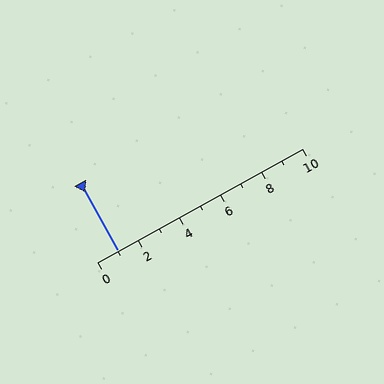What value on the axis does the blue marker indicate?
The marker indicates approximately 1.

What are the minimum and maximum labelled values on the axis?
The axis runs from 0 to 10.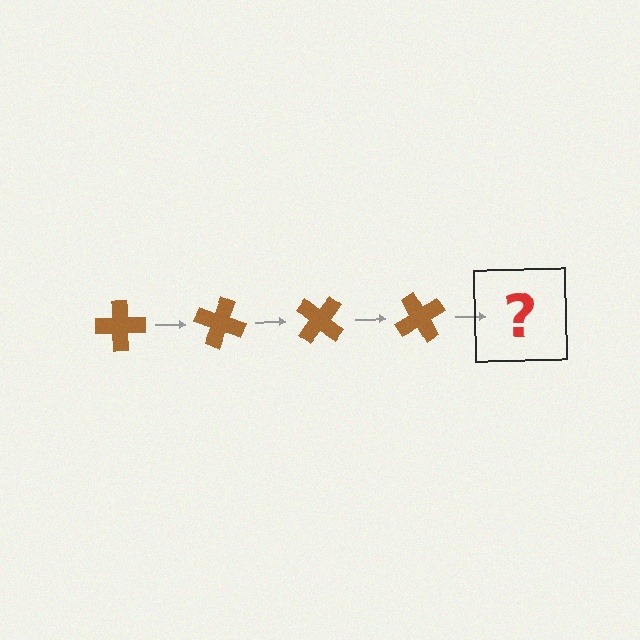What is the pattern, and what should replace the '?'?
The pattern is that the cross rotates 20 degrees each step. The '?' should be a brown cross rotated 80 degrees.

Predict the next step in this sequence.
The next step is a brown cross rotated 80 degrees.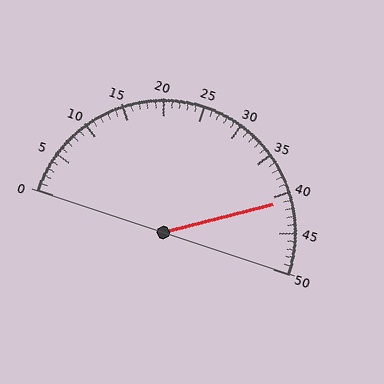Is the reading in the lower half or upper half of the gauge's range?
The reading is in the upper half of the range (0 to 50).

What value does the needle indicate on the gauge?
The needle indicates approximately 41.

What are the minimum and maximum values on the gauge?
The gauge ranges from 0 to 50.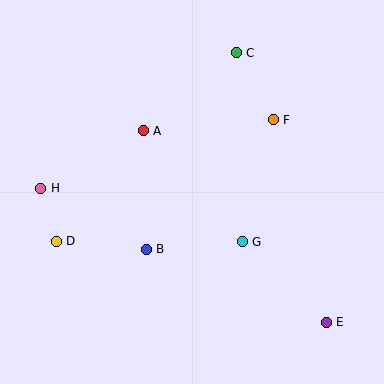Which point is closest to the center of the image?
Point G at (242, 242) is closest to the center.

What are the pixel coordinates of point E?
Point E is at (326, 322).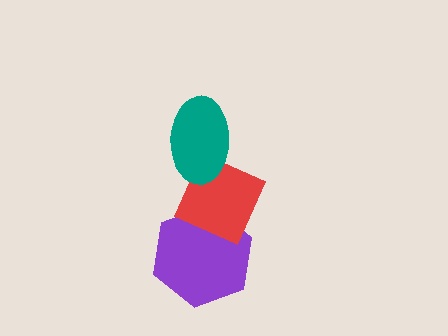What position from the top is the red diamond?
The red diamond is 2nd from the top.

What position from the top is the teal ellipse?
The teal ellipse is 1st from the top.